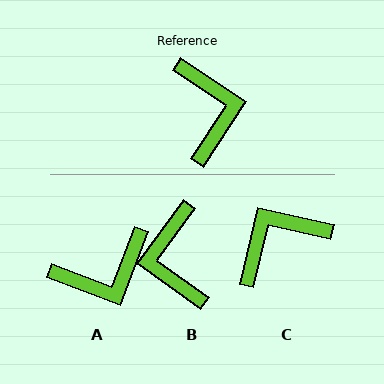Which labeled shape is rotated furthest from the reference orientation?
B, about 178 degrees away.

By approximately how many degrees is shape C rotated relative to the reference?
Approximately 110 degrees counter-clockwise.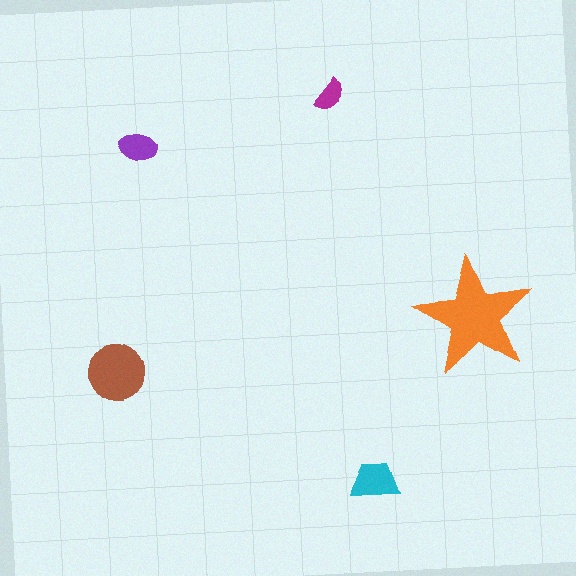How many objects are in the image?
There are 5 objects in the image.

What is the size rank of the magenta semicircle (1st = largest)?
5th.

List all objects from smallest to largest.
The magenta semicircle, the purple ellipse, the cyan trapezoid, the brown circle, the orange star.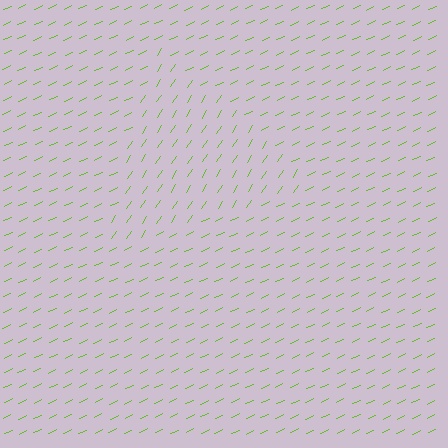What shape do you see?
I see a triangle.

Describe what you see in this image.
The image is filled with small lime line segments. A triangle region in the image has lines oriented differently from the surrounding lines, creating a visible texture boundary.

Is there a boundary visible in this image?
Yes, there is a texture boundary formed by a change in line orientation.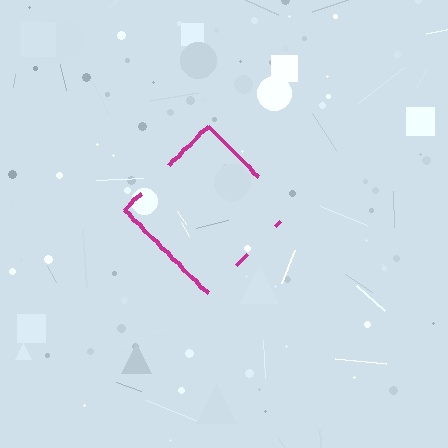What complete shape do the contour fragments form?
The contour fragments form a diamond.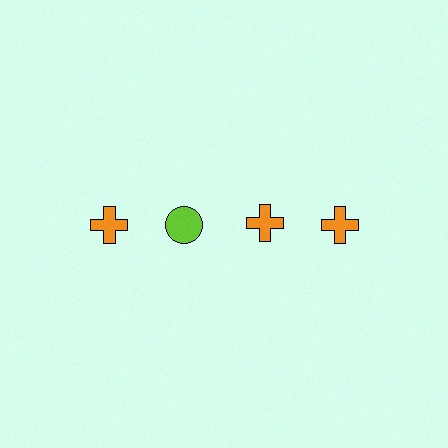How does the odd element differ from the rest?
It differs in both color (lime instead of orange) and shape (circle instead of cross).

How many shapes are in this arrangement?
There are 4 shapes arranged in a grid pattern.